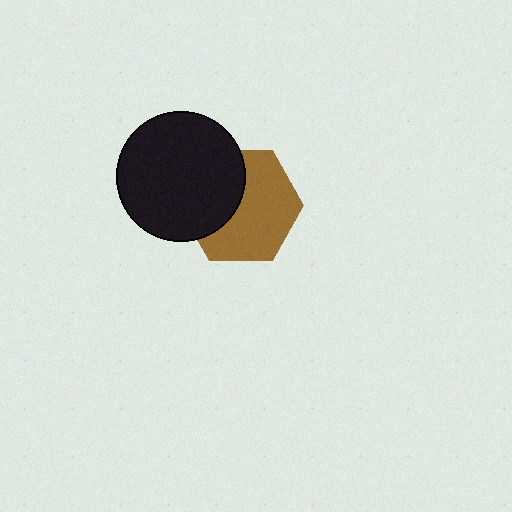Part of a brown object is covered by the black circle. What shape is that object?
It is a hexagon.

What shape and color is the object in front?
The object in front is a black circle.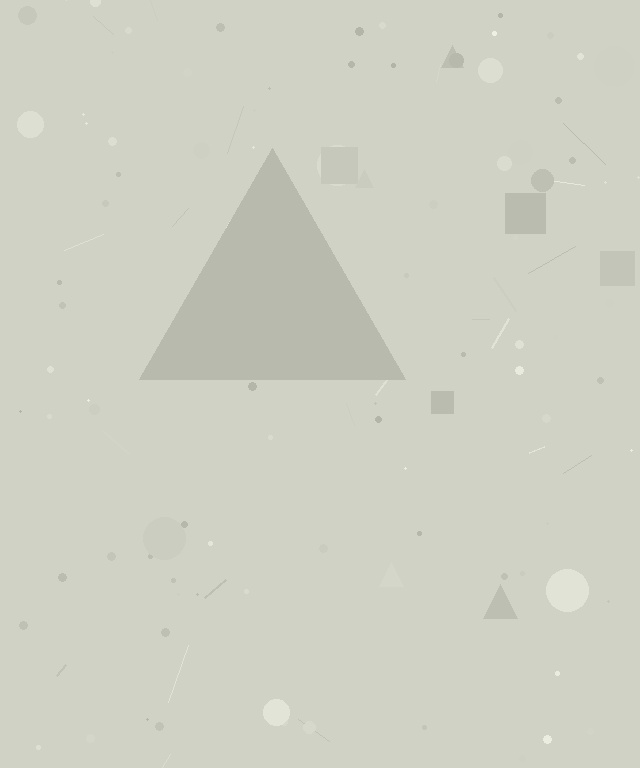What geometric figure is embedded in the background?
A triangle is embedded in the background.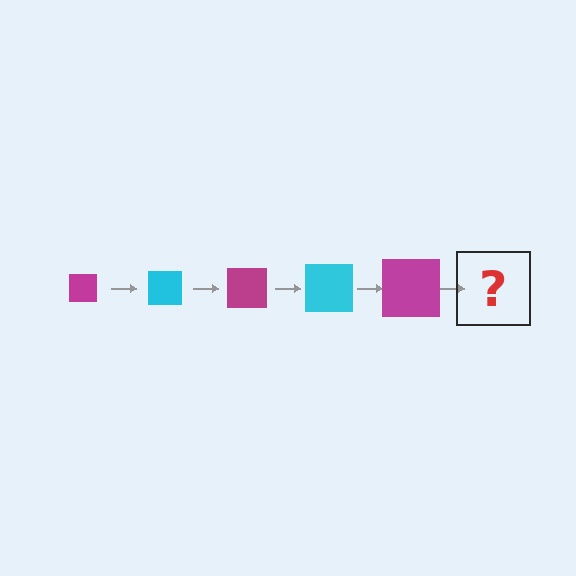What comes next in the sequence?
The next element should be a cyan square, larger than the previous one.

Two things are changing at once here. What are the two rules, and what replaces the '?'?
The two rules are that the square grows larger each step and the color cycles through magenta and cyan. The '?' should be a cyan square, larger than the previous one.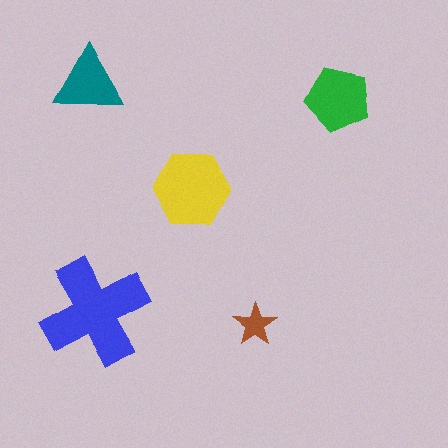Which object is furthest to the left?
The teal triangle is leftmost.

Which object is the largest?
The blue cross.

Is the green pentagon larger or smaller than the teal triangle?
Larger.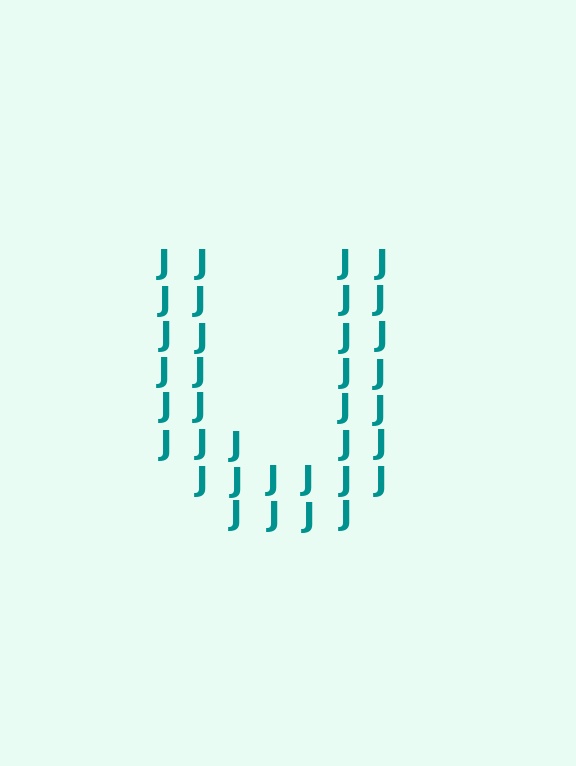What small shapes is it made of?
It is made of small letter J's.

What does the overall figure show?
The overall figure shows the letter U.